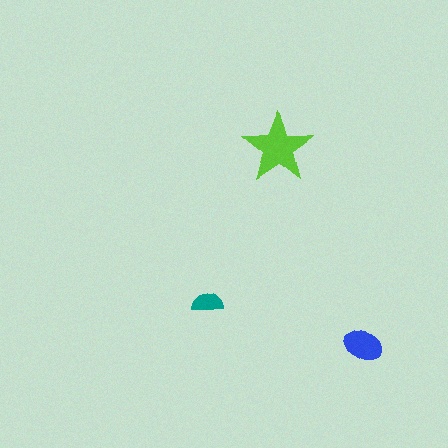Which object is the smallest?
The teal semicircle.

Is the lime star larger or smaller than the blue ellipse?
Larger.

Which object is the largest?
The lime star.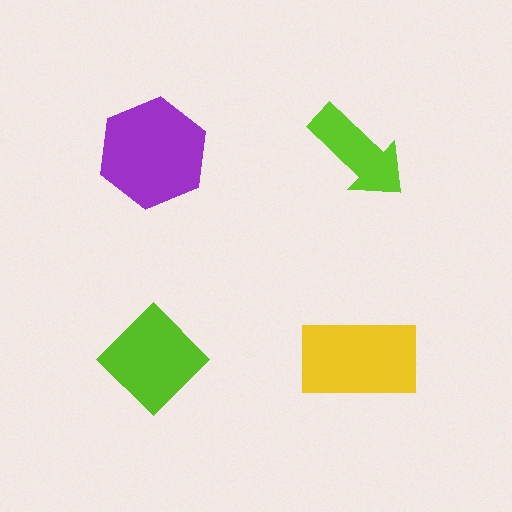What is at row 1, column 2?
A lime arrow.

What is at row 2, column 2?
A yellow rectangle.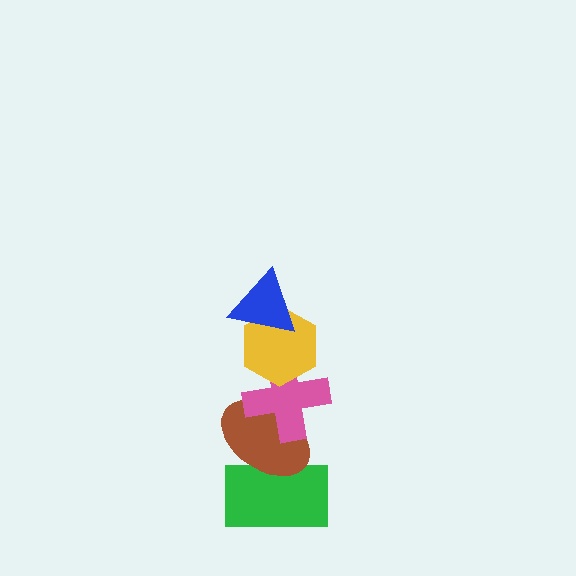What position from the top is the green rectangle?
The green rectangle is 5th from the top.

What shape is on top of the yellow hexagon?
The blue triangle is on top of the yellow hexagon.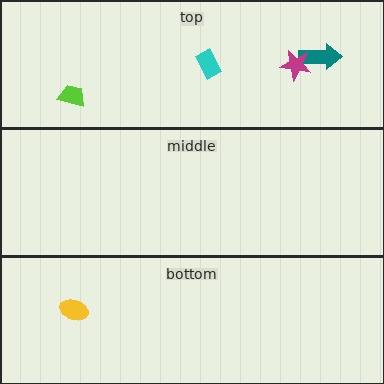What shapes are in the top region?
The teal arrow, the lime trapezoid, the magenta star, the cyan rectangle.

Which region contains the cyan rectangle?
The top region.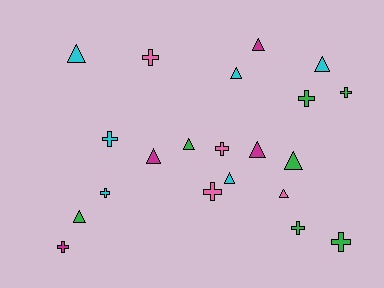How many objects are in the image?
There are 21 objects.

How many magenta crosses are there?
There is 1 magenta cross.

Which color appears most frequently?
Green, with 7 objects.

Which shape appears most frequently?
Triangle, with 11 objects.